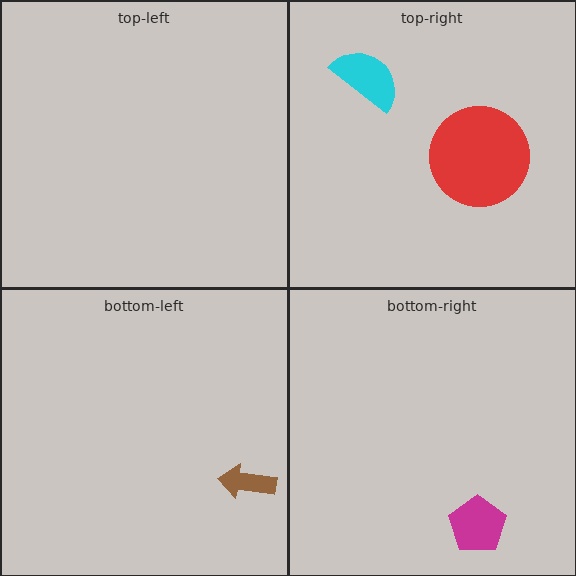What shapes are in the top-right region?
The red circle, the cyan semicircle.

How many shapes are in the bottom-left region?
1.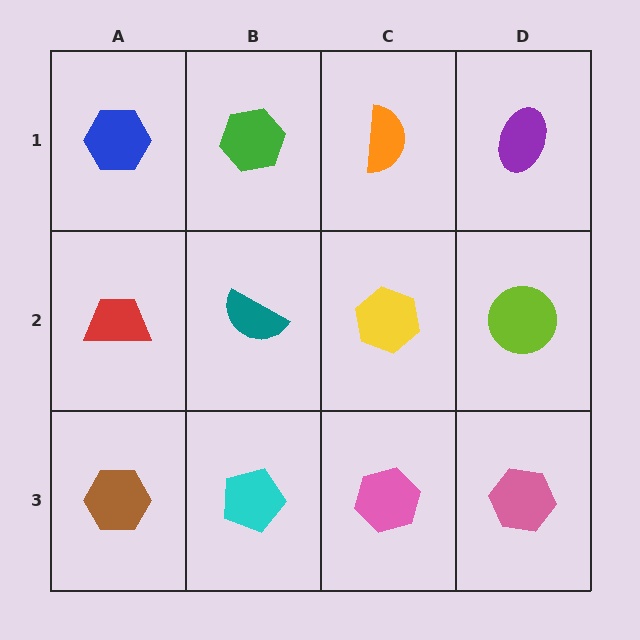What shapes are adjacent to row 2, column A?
A blue hexagon (row 1, column A), a brown hexagon (row 3, column A), a teal semicircle (row 2, column B).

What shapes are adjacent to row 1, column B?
A teal semicircle (row 2, column B), a blue hexagon (row 1, column A), an orange semicircle (row 1, column C).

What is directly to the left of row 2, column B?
A red trapezoid.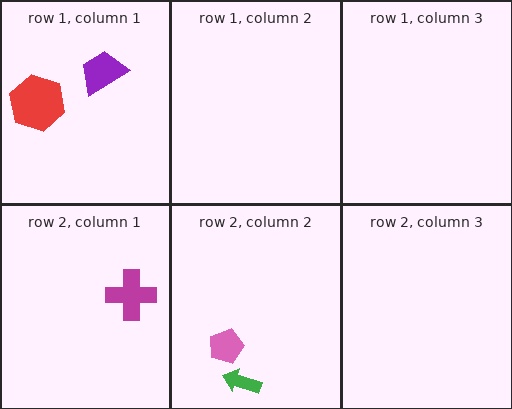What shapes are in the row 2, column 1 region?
The magenta cross.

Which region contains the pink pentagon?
The row 2, column 2 region.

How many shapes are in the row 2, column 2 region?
2.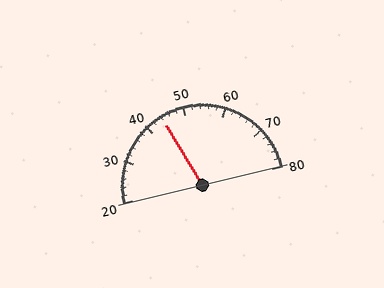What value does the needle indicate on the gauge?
The needle indicates approximately 44.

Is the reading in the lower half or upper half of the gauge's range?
The reading is in the lower half of the range (20 to 80).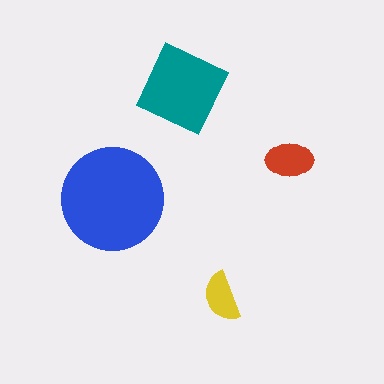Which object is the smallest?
The yellow semicircle.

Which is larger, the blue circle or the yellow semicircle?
The blue circle.